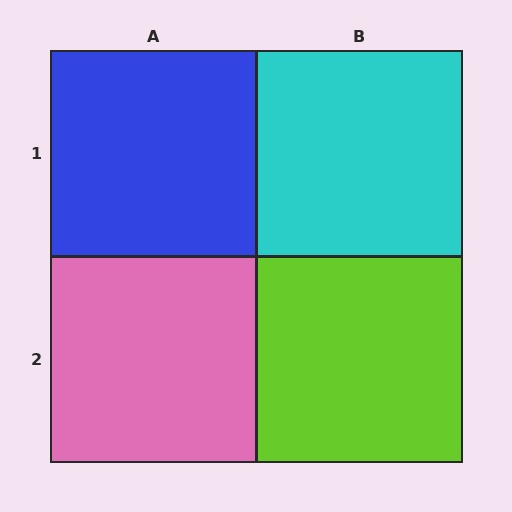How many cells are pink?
1 cell is pink.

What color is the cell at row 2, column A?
Pink.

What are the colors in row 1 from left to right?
Blue, cyan.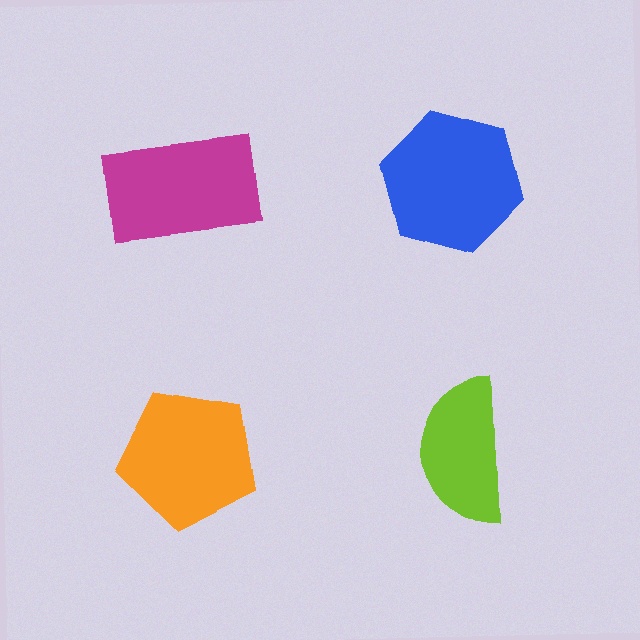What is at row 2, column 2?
A lime semicircle.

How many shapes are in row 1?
2 shapes.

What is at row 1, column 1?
A magenta rectangle.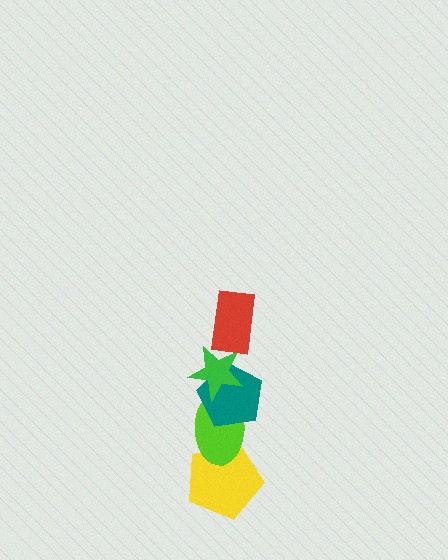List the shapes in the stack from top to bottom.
From top to bottom: the red rectangle, the green star, the teal pentagon, the lime ellipse, the yellow pentagon.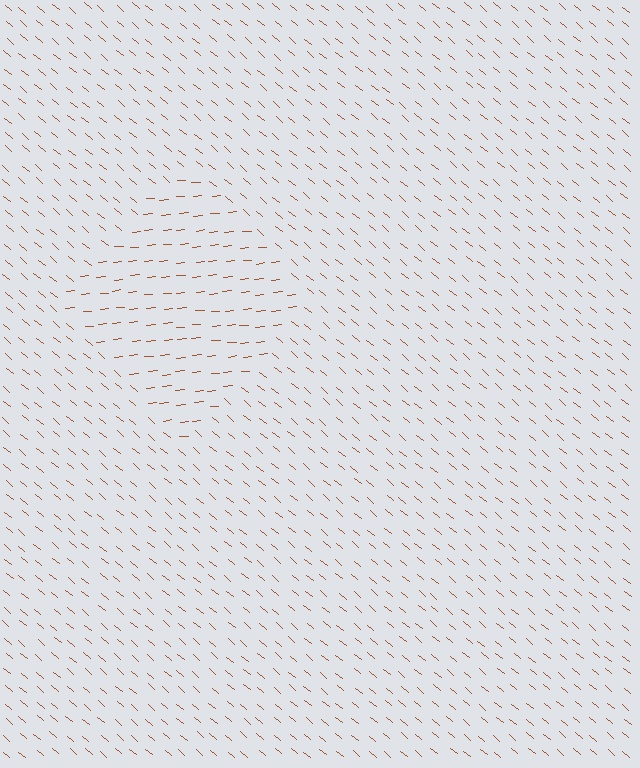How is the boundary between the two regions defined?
The boundary is defined purely by a change in line orientation (approximately 45 degrees difference). All lines are the same color and thickness.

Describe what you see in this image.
The image is filled with small brown line segments. A diamond region in the image has lines oriented differently from the surrounding lines, creating a visible texture boundary.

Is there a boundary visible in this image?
Yes, there is a texture boundary formed by a change in line orientation.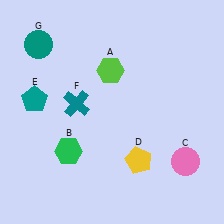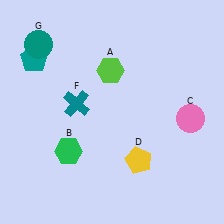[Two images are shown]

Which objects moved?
The objects that moved are: the pink circle (C), the teal pentagon (E).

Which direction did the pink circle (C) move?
The pink circle (C) moved up.